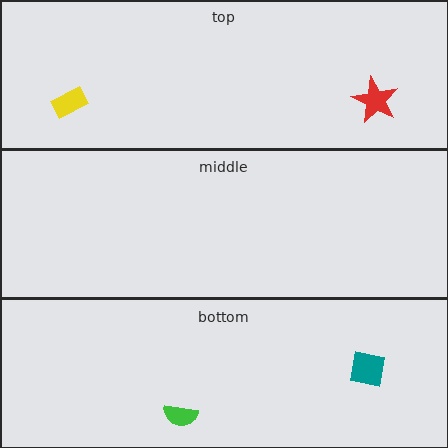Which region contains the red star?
The top region.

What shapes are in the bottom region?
The teal square, the green semicircle.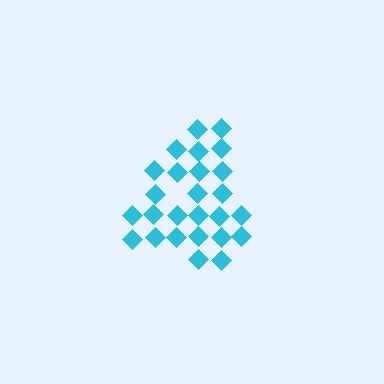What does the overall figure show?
The overall figure shows the digit 4.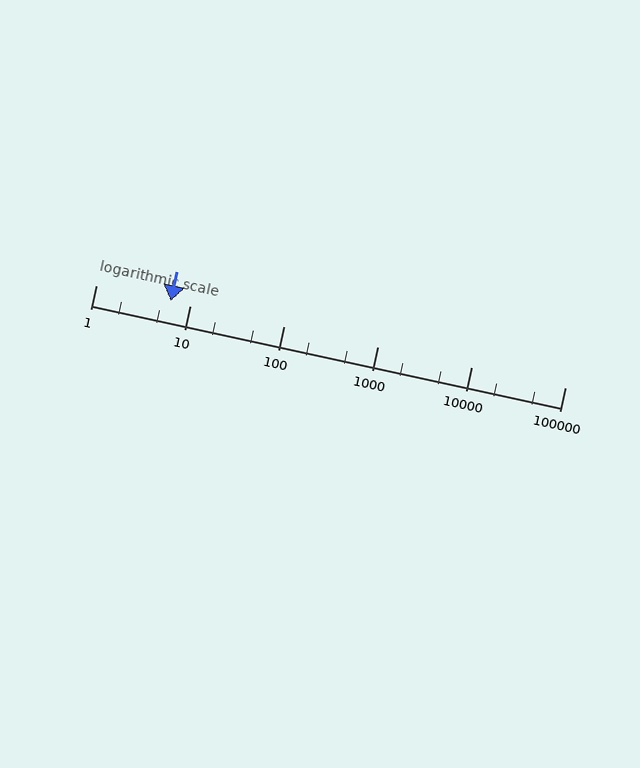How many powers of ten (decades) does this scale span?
The scale spans 5 decades, from 1 to 100000.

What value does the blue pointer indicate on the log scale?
The pointer indicates approximately 6.2.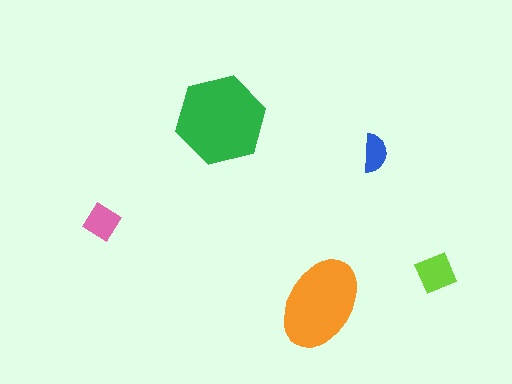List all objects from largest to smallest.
The green hexagon, the orange ellipse, the lime diamond, the pink diamond, the blue semicircle.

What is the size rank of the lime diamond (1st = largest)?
3rd.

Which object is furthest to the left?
The pink diamond is leftmost.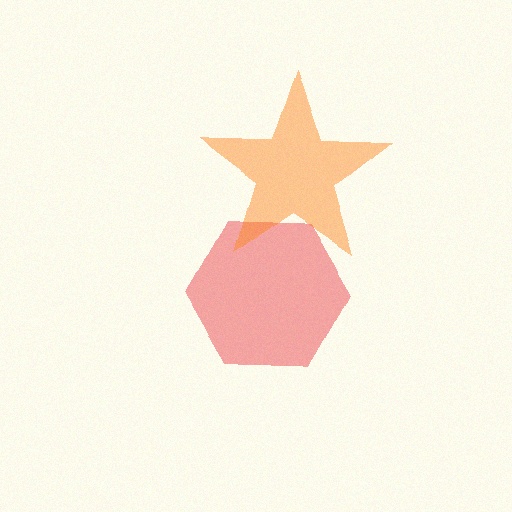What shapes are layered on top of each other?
The layered shapes are: a red hexagon, an orange star.